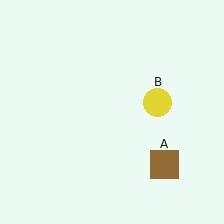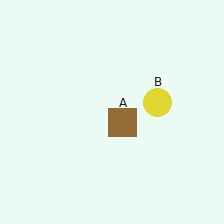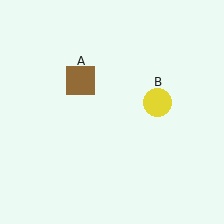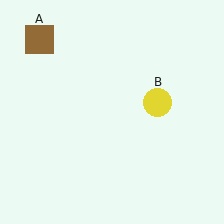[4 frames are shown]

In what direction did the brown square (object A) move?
The brown square (object A) moved up and to the left.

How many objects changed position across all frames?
1 object changed position: brown square (object A).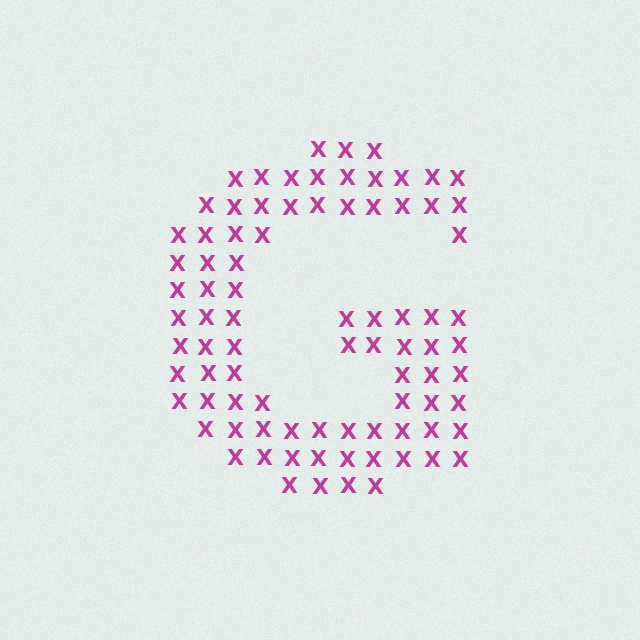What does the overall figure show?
The overall figure shows the letter G.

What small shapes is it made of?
It is made of small letter X's.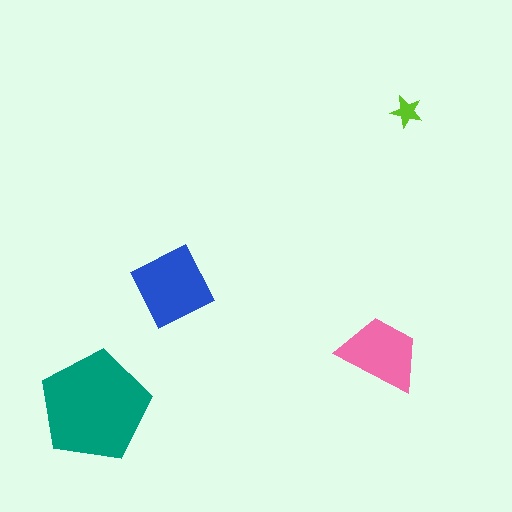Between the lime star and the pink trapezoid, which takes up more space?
The pink trapezoid.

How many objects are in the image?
There are 4 objects in the image.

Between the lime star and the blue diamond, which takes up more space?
The blue diamond.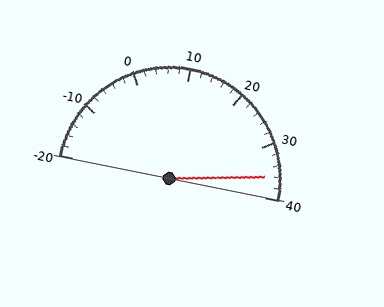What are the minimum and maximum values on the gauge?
The gauge ranges from -20 to 40.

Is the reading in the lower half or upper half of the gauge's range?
The reading is in the upper half of the range (-20 to 40).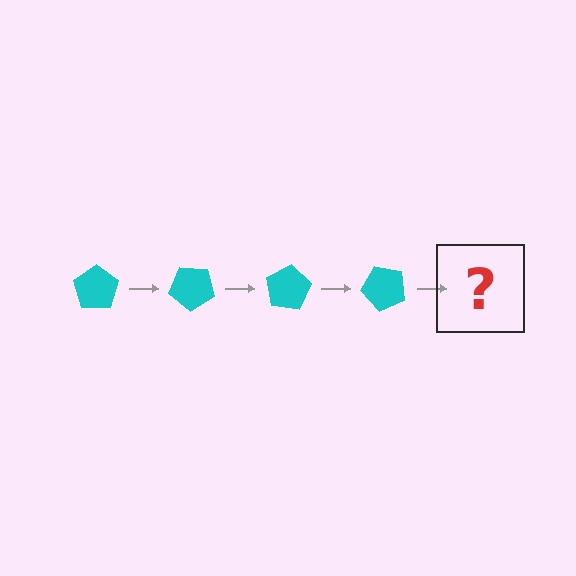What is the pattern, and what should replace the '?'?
The pattern is that the pentagon rotates 40 degrees each step. The '?' should be a cyan pentagon rotated 160 degrees.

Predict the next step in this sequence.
The next step is a cyan pentagon rotated 160 degrees.